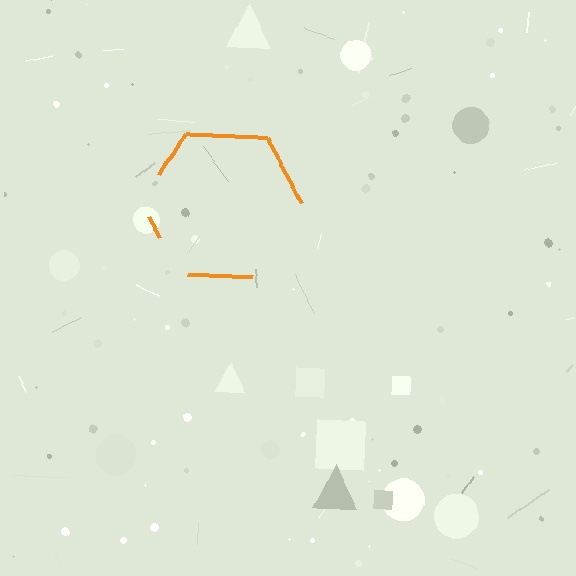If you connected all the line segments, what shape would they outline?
They would outline a hexagon.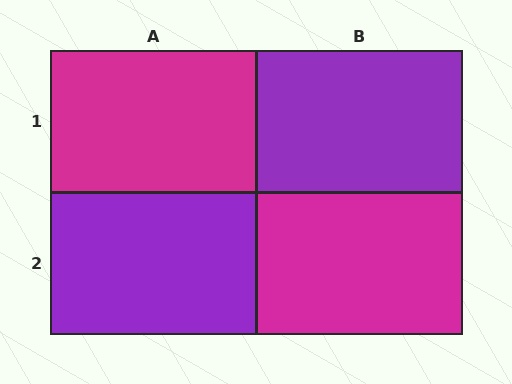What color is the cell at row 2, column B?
Magenta.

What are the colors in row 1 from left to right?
Magenta, purple.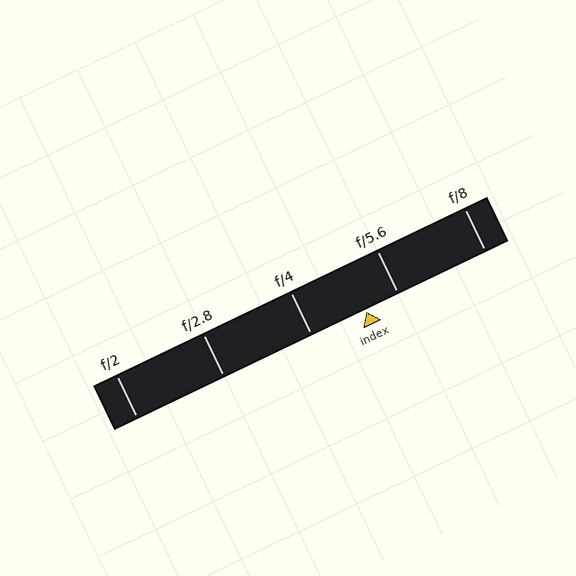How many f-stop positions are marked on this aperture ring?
There are 5 f-stop positions marked.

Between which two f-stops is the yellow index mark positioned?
The index mark is between f/4 and f/5.6.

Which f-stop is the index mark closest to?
The index mark is closest to f/5.6.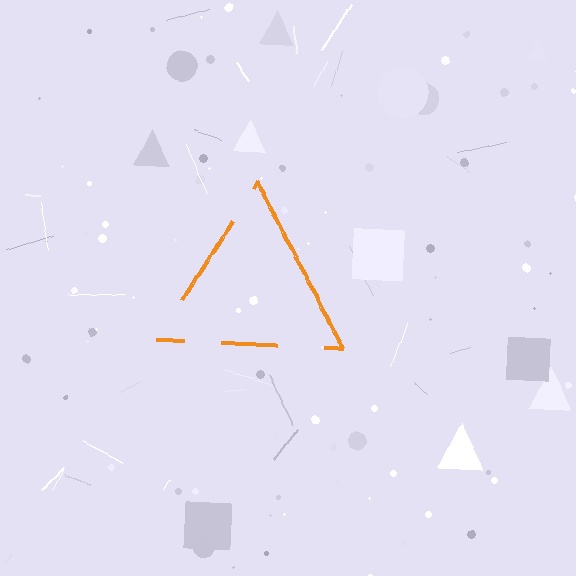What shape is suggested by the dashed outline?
The dashed outline suggests a triangle.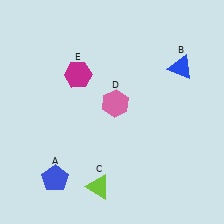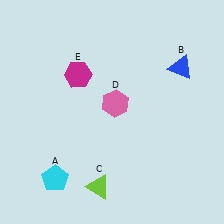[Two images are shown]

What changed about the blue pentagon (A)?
In Image 1, A is blue. In Image 2, it changed to cyan.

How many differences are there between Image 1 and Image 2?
There is 1 difference between the two images.